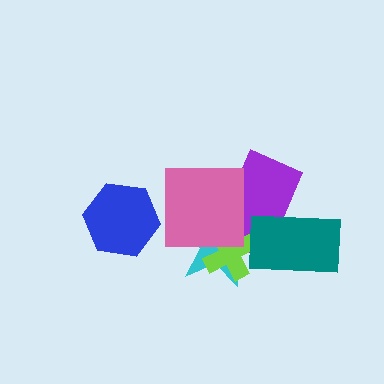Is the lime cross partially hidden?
Yes, it is partially covered by another shape.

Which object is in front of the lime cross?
The pink square is in front of the lime cross.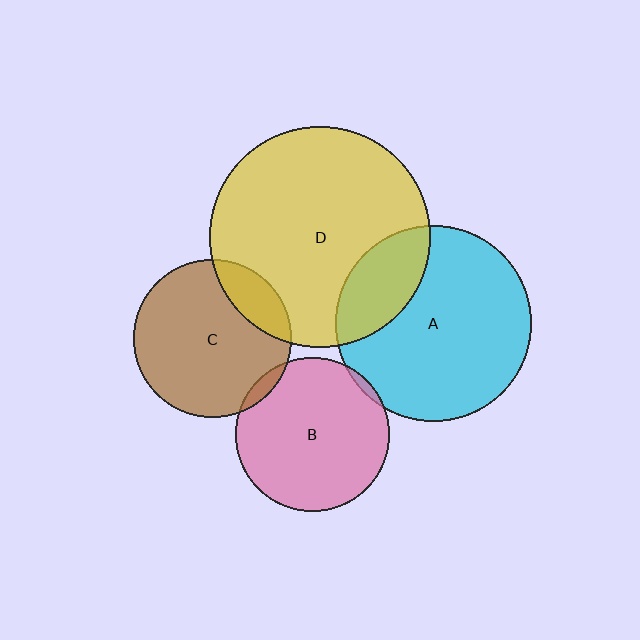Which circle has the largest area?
Circle D (yellow).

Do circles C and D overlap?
Yes.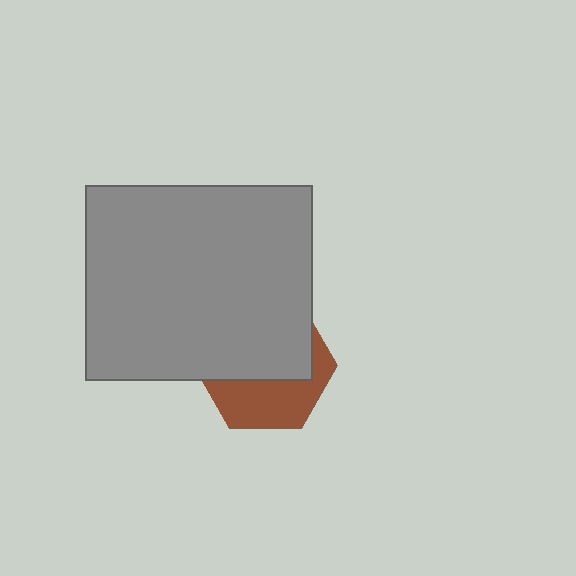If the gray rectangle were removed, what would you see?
You would see the complete brown hexagon.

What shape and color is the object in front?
The object in front is a gray rectangle.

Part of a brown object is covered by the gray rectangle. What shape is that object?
It is a hexagon.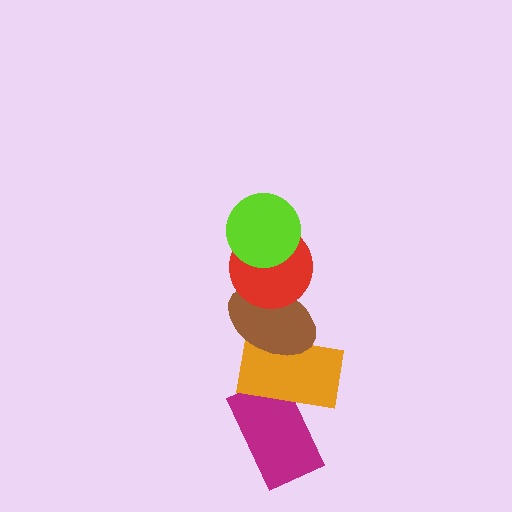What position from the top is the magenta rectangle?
The magenta rectangle is 5th from the top.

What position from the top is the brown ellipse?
The brown ellipse is 3rd from the top.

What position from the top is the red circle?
The red circle is 2nd from the top.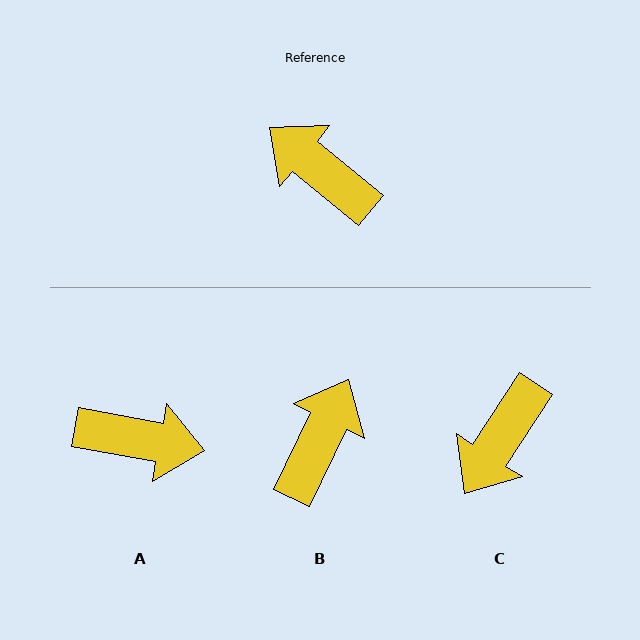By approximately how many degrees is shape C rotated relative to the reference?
Approximately 96 degrees counter-clockwise.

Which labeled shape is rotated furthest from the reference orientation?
A, about 151 degrees away.